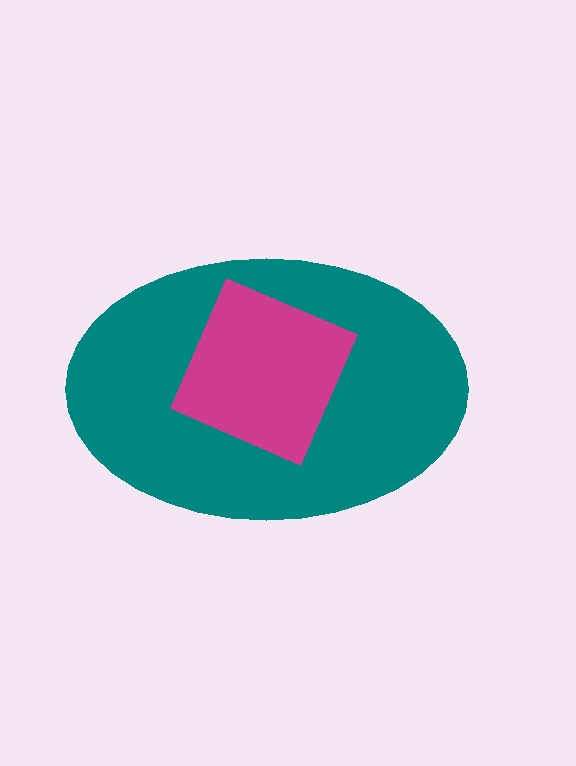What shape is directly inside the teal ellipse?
The magenta square.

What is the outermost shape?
The teal ellipse.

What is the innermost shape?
The magenta square.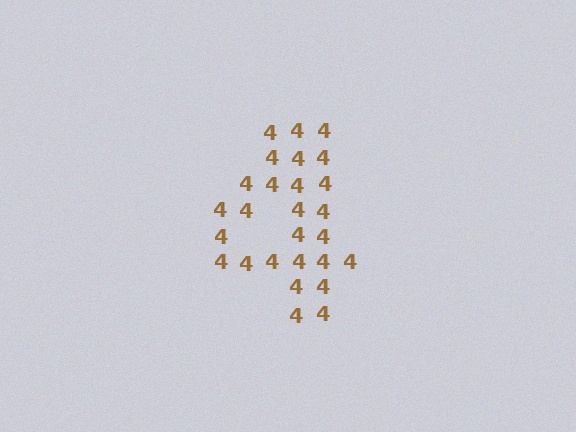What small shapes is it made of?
It is made of small digit 4's.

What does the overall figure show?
The overall figure shows the digit 4.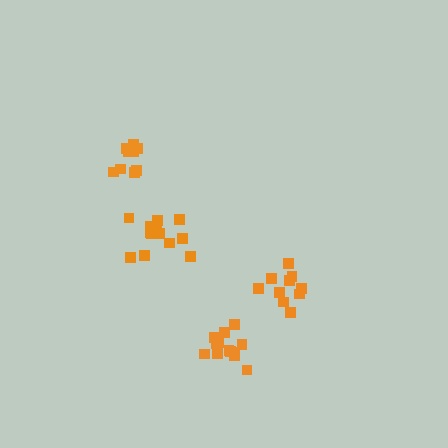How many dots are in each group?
Group 1: 9 dots, Group 2: 13 dots, Group 3: 10 dots, Group 4: 13 dots (45 total).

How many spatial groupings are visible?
There are 4 spatial groupings.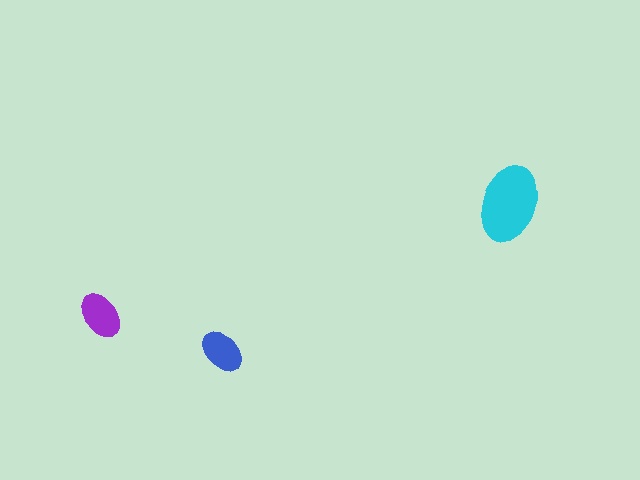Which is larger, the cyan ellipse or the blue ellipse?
The cyan one.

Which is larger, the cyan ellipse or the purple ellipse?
The cyan one.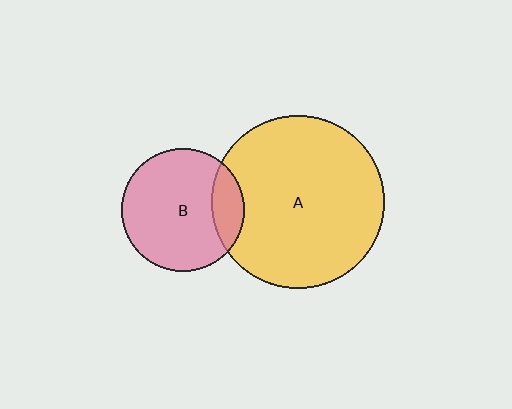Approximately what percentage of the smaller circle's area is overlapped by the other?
Approximately 15%.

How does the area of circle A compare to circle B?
Approximately 2.0 times.